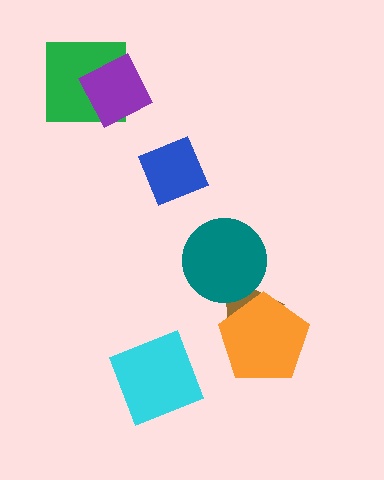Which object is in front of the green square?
The purple square is in front of the green square.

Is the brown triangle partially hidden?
Yes, it is partially covered by another shape.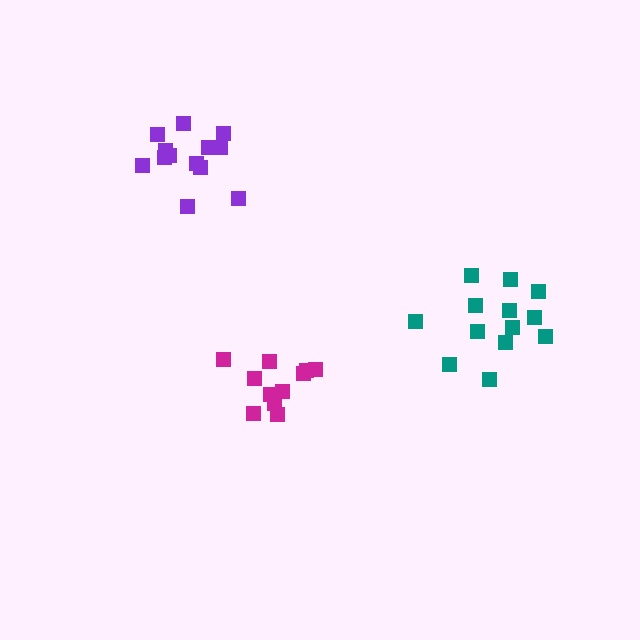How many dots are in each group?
Group 1: 13 dots, Group 2: 11 dots, Group 3: 13 dots (37 total).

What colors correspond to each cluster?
The clusters are colored: purple, magenta, teal.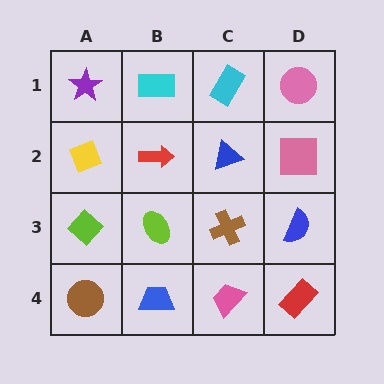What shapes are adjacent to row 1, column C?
A blue triangle (row 2, column C), a cyan rectangle (row 1, column B), a pink circle (row 1, column D).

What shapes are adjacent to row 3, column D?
A pink square (row 2, column D), a red rectangle (row 4, column D), a brown cross (row 3, column C).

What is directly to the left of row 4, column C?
A blue trapezoid.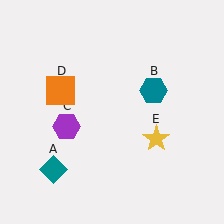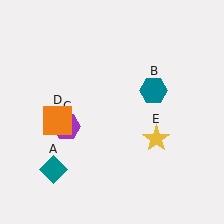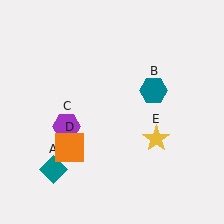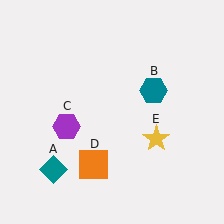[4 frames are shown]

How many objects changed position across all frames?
1 object changed position: orange square (object D).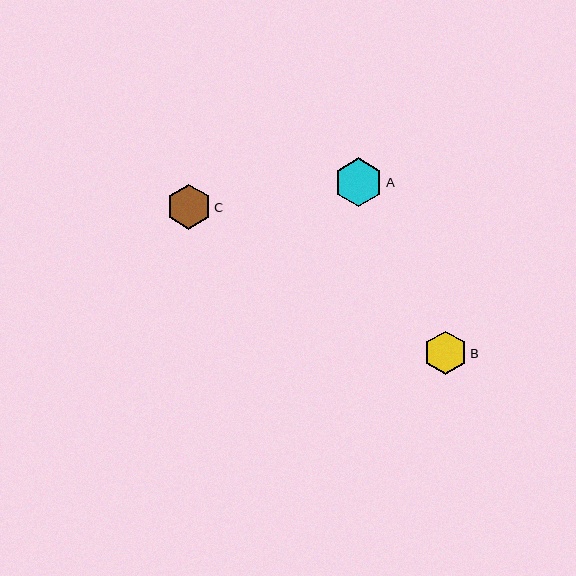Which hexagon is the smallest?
Hexagon B is the smallest with a size of approximately 43 pixels.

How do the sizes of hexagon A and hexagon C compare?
Hexagon A and hexagon C are approximately the same size.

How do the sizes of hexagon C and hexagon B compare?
Hexagon C and hexagon B are approximately the same size.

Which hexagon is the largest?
Hexagon A is the largest with a size of approximately 49 pixels.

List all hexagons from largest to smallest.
From largest to smallest: A, C, B.